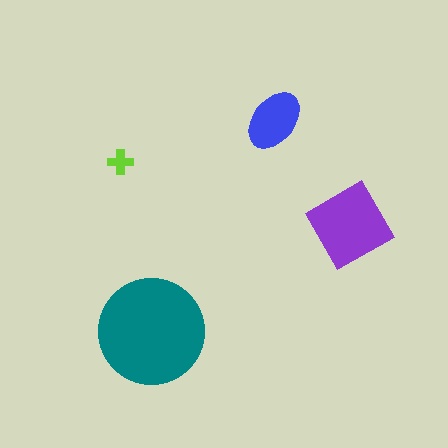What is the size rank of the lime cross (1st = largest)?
4th.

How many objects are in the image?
There are 4 objects in the image.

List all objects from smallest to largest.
The lime cross, the blue ellipse, the purple diamond, the teal circle.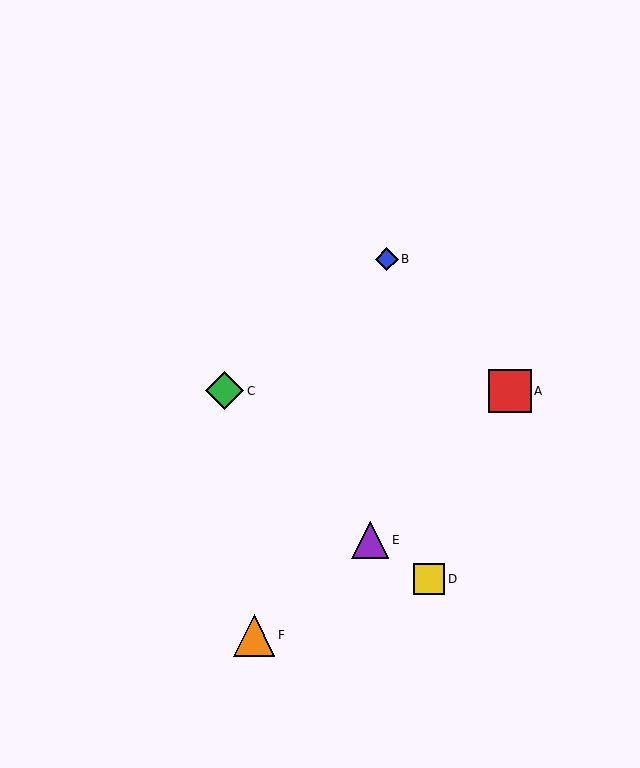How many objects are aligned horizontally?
2 objects (A, C) are aligned horizontally.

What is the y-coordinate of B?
Object B is at y≈259.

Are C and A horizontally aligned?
Yes, both are at y≈391.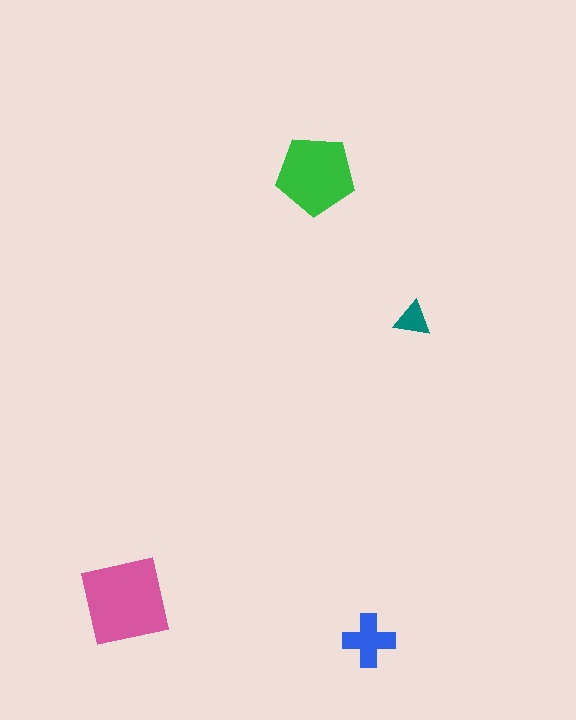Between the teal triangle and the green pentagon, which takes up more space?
The green pentagon.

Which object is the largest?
The pink square.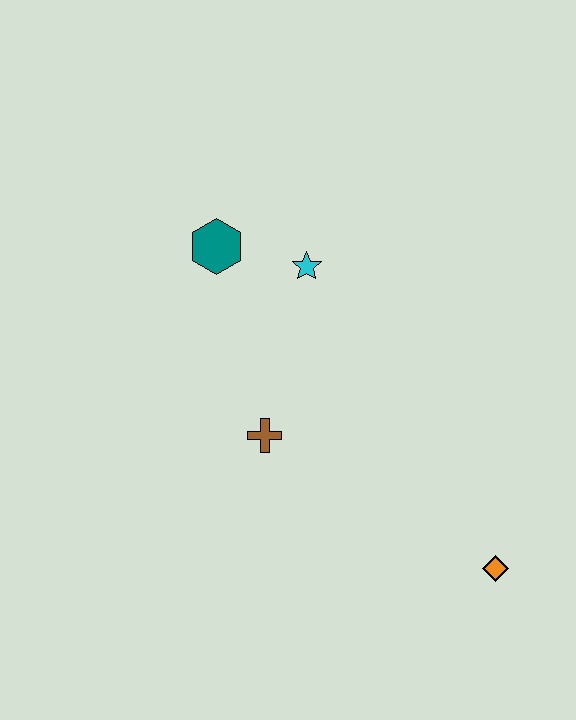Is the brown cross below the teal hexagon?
Yes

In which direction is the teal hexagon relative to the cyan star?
The teal hexagon is to the left of the cyan star.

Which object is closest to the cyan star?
The teal hexagon is closest to the cyan star.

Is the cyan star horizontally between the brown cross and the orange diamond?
Yes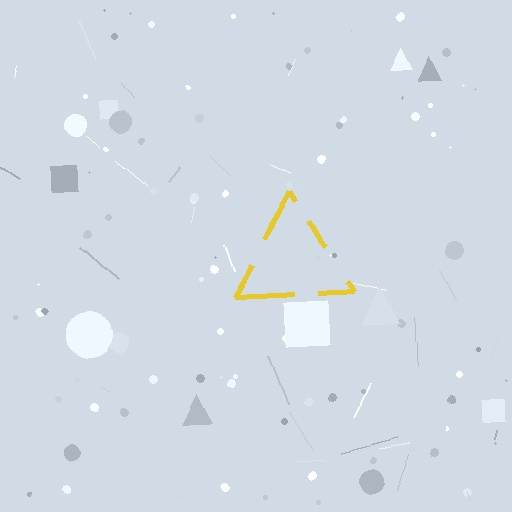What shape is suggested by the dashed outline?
The dashed outline suggests a triangle.